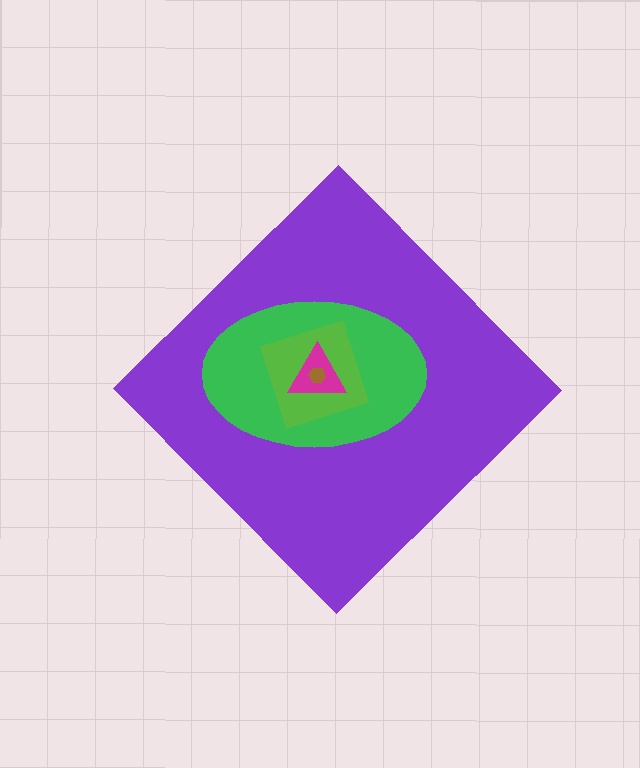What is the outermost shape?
The purple diamond.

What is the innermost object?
The brown hexagon.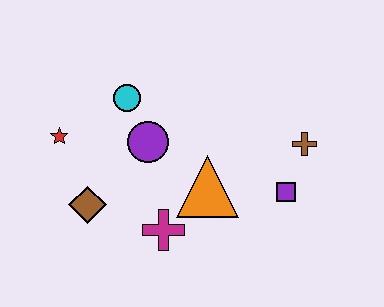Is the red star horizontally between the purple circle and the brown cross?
No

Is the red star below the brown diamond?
No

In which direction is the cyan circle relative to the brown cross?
The cyan circle is to the left of the brown cross.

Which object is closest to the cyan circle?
The purple circle is closest to the cyan circle.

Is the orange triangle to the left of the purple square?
Yes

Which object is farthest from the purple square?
The red star is farthest from the purple square.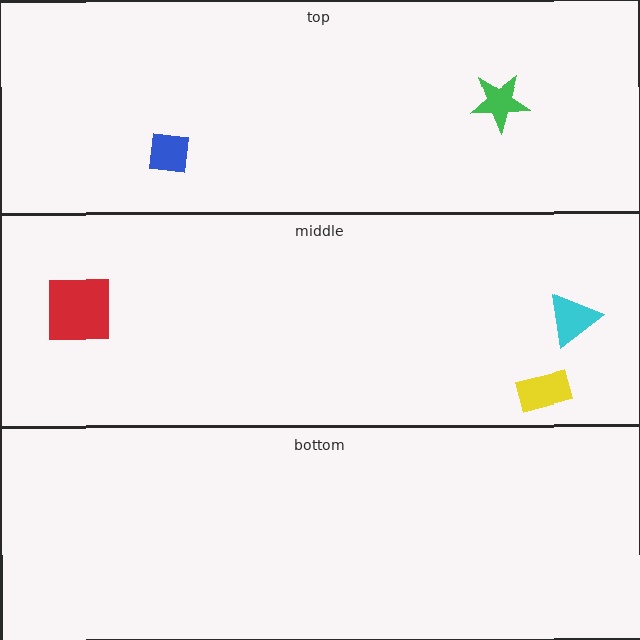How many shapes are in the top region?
2.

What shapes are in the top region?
The green star, the blue square.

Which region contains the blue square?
The top region.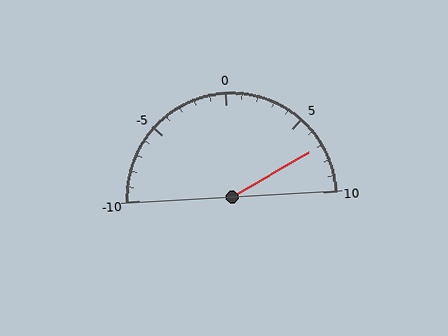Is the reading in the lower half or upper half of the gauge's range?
The reading is in the upper half of the range (-10 to 10).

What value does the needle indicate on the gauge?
The needle indicates approximately 7.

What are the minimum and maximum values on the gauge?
The gauge ranges from -10 to 10.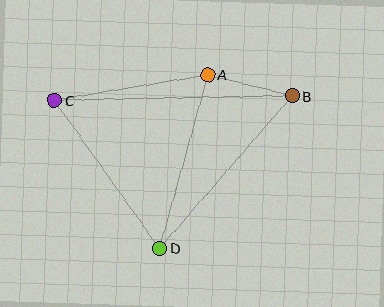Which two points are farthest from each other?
Points B and C are farthest from each other.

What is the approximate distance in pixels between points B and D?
The distance between B and D is approximately 202 pixels.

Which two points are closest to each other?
Points A and B are closest to each other.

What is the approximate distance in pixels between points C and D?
The distance between C and D is approximately 181 pixels.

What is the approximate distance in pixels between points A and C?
The distance between A and C is approximately 155 pixels.